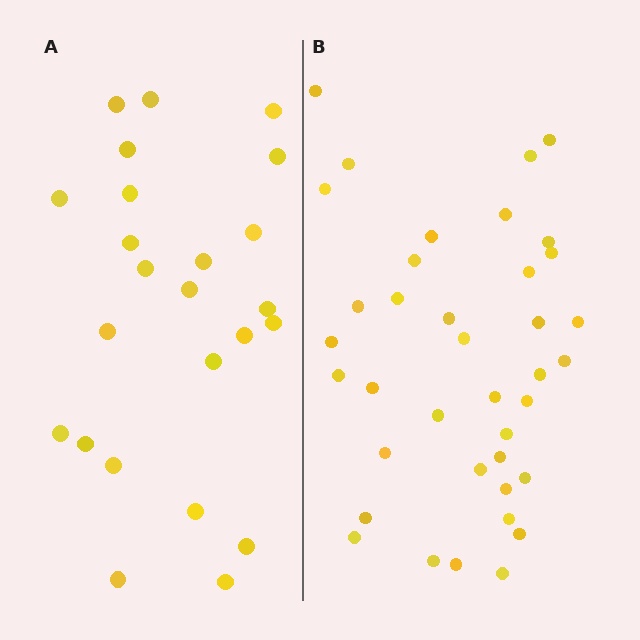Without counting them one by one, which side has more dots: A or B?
Region B (the right region) has more dots.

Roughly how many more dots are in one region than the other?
Region B has approximately 15 more dots than region A.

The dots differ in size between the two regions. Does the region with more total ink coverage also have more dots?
No. Region A has more total ink coverage because its dots are larger, but region B actually contains more individual dots. Total area can be misleading — the number of items is what matters here.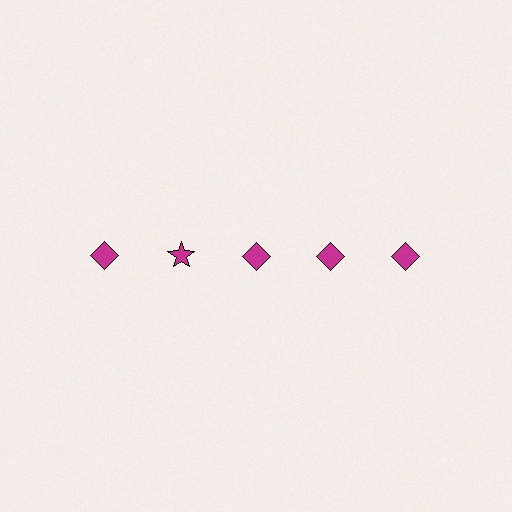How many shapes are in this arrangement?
There are 5 shapes arranged in a grid pattern.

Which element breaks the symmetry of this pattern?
The magenta star in the top row, second from left column breaks the symmetry. All other shapes are magenta diamonds.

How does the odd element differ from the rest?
It has a different shape: star instead of diamond.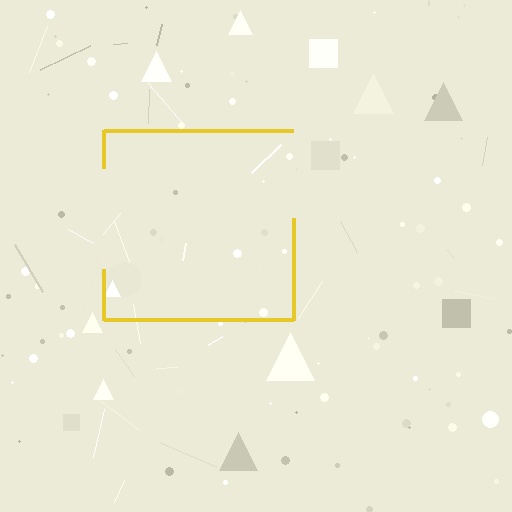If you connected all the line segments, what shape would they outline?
They would outline a square.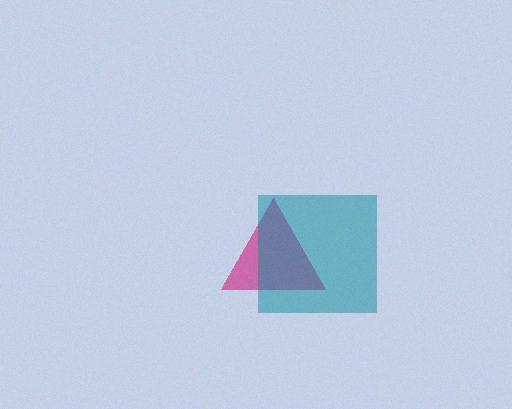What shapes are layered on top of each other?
The layered shapes are: a magenta triangle, a teal square.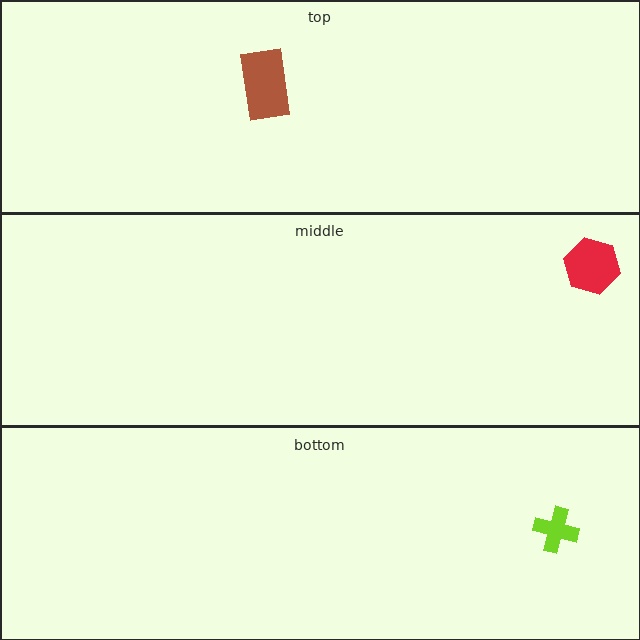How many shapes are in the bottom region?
1.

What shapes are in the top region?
The brown rectangle.